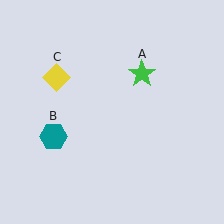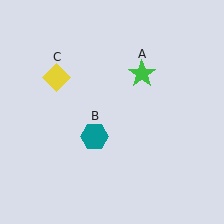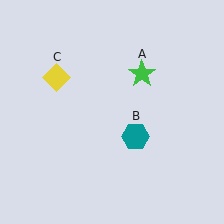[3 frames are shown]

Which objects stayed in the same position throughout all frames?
Green star (object A) and yellow diamond (object C) remained stationary.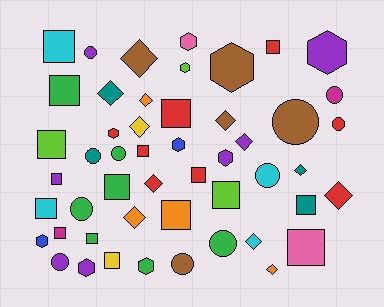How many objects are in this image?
There are 50 objects.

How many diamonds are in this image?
There are 12 diamonds.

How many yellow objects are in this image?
There are 2 yellow objects.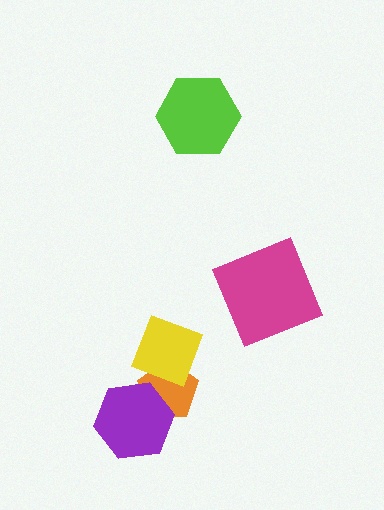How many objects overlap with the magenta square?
0 objects overlap with the magenta square.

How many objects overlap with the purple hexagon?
1 object overlaps with the purple hexagon.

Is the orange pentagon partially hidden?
Yes, it is partially covered by another shape.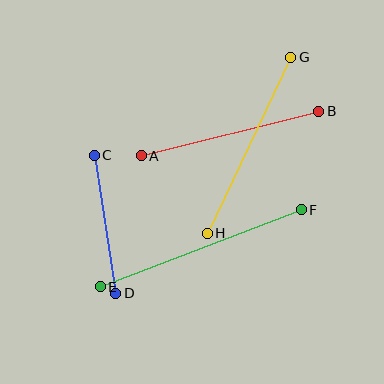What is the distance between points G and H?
The distance is approximately 195 pixels.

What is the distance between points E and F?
The distance is approximately 215 pixels.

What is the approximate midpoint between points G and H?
The midpoint is at approximately (249, 145) pixels.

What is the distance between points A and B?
The distance is approximately 183 pixels.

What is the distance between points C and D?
The distance is approximately 139 pixels.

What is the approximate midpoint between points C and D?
The midpoint is at approximately (105, 224) pixels.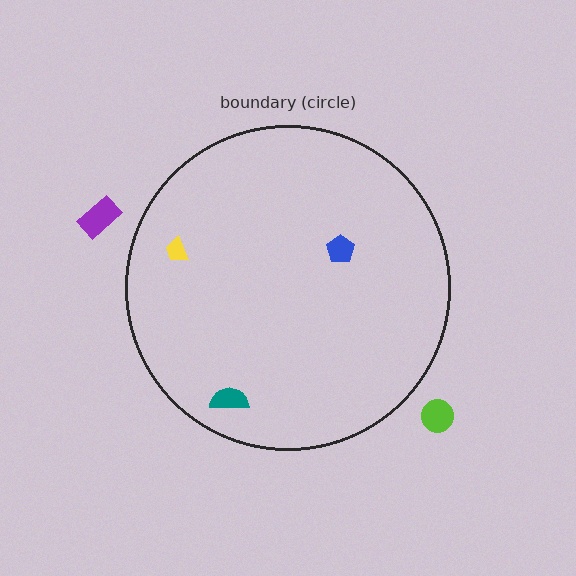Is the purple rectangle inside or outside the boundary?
Outside.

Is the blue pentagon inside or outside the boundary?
Inside.